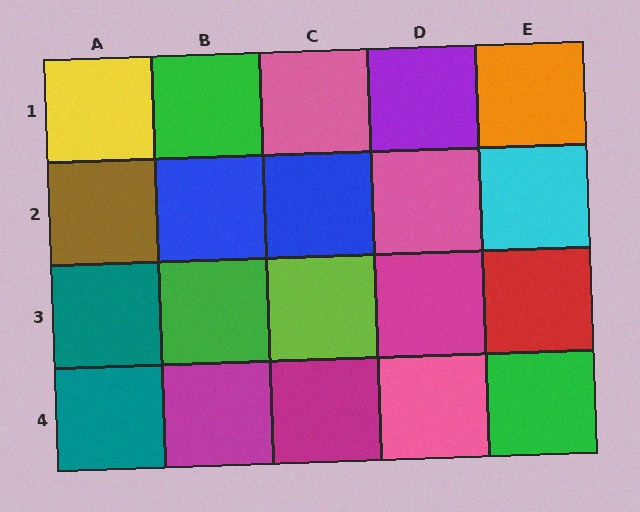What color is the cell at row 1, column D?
Purple.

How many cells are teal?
2 cells are teal.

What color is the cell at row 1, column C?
Pink.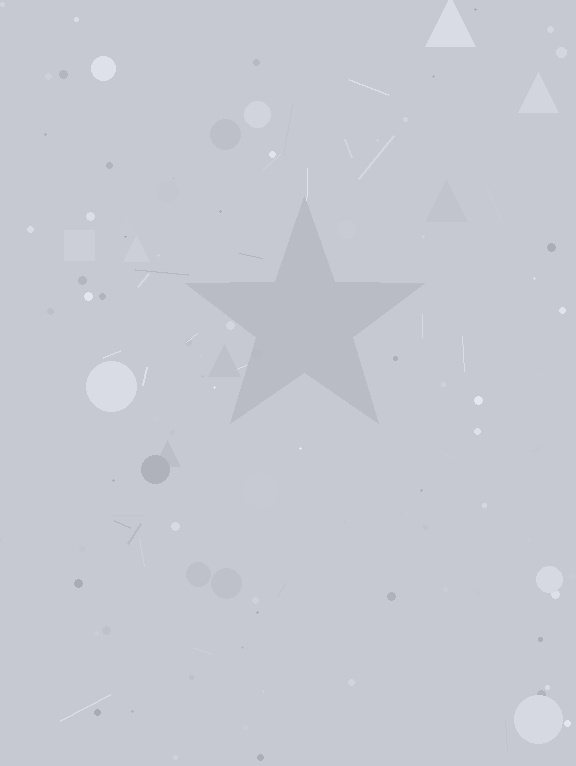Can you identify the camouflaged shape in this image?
The camouflaged shape is a star.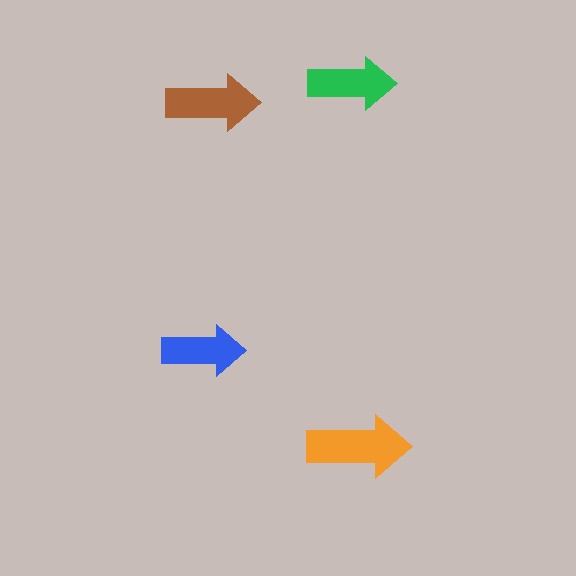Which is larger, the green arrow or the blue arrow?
The green one.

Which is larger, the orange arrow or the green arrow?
The orange one.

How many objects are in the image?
There are 4 objects in the image.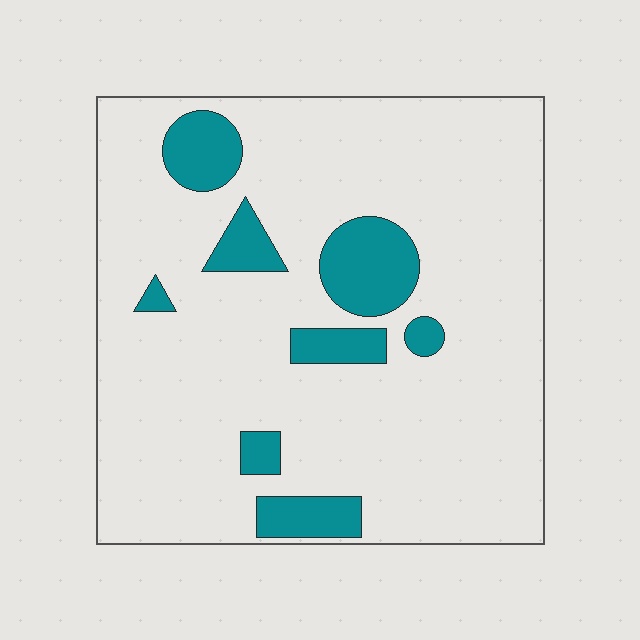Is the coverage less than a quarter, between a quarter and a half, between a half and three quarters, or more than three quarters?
Less than a quarter.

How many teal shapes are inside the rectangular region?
8.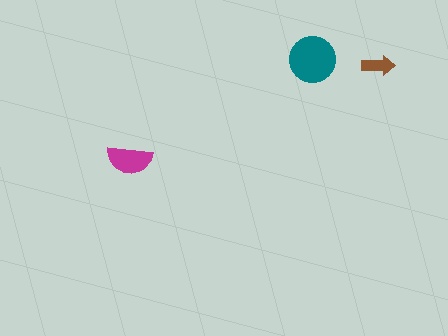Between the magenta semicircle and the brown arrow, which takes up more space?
The magenta semicircle.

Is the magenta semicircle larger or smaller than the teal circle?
Smaller.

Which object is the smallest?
The brown arrow.